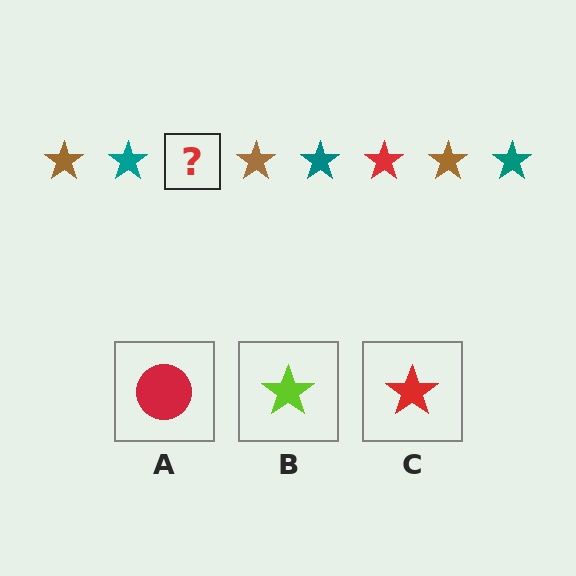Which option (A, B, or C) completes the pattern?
C.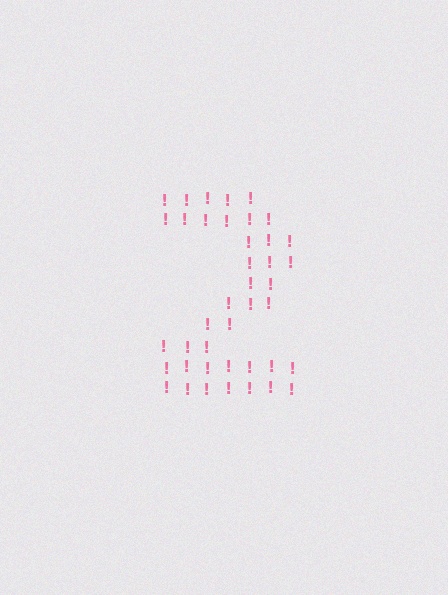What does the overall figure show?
The overall figure shows the digit 2.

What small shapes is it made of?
It is made of small exclamation marks.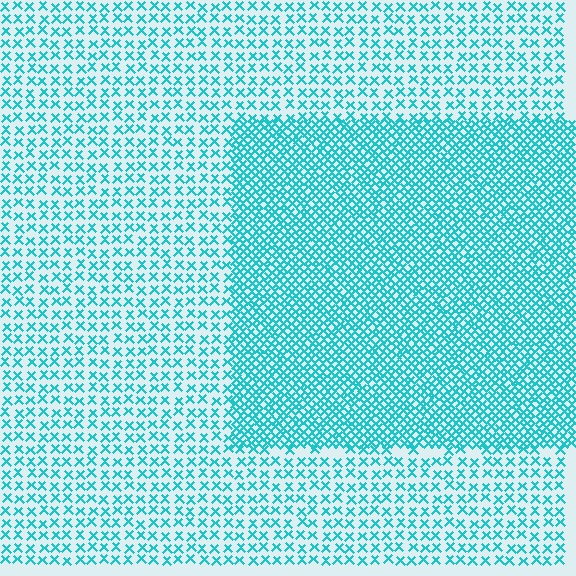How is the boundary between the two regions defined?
The boundary is defined by a change in element density (approximately 2.4x ratio). All elements are the same color, size, and shape.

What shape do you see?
I see a rectangle.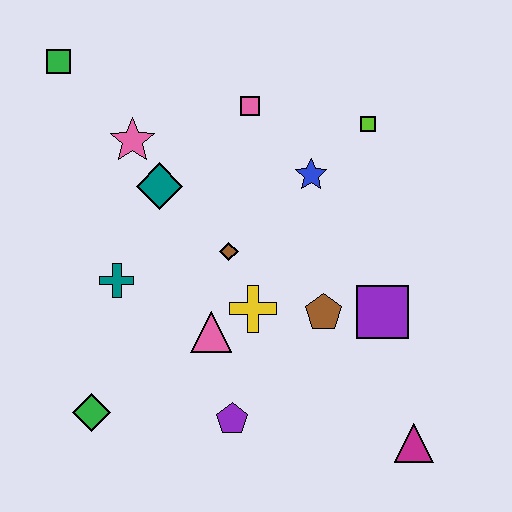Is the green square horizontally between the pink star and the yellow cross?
No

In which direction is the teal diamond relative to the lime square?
The teal diamond is to the left of the lime square.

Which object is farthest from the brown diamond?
The magenta triangle is farthest from the brown diamond.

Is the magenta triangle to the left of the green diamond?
No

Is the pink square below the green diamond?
No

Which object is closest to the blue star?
The lime square is closest to the blue star.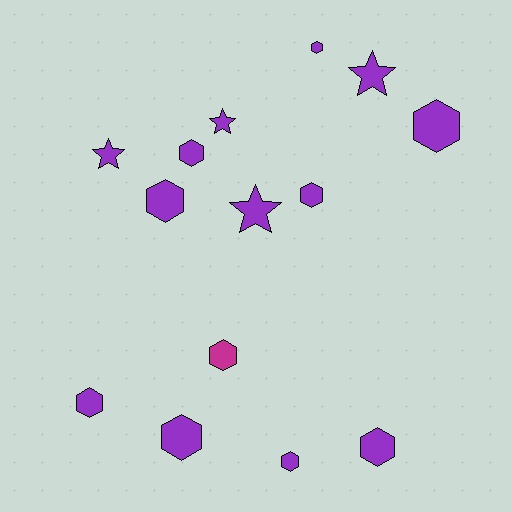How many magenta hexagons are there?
There is 1 magenta hexagon.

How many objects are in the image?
There are 14 objects.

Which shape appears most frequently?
Hexagon, with 10 objects.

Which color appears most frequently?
Purple, with 13 objects.